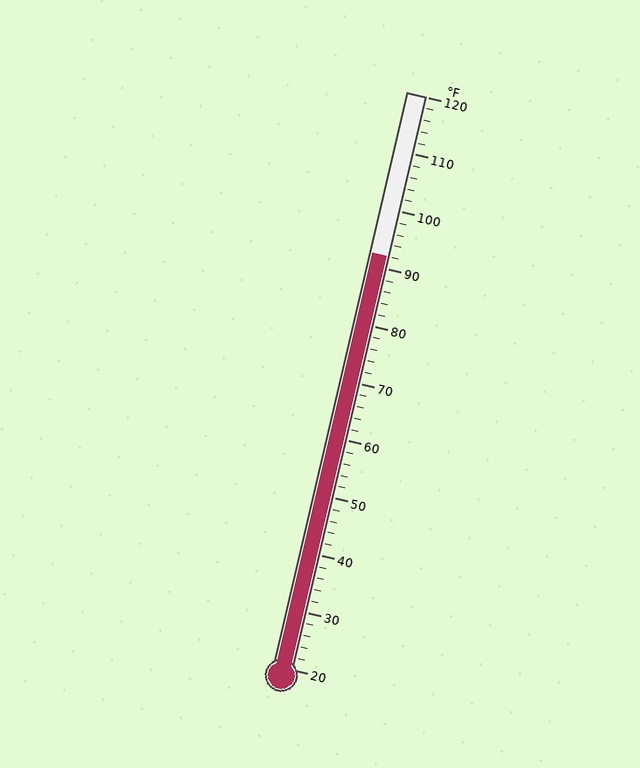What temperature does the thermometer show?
The thermometer shows approximately 92°F.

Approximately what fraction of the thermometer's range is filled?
The thermometer is filled to approximately 70% of its range.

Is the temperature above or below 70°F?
The temperature is above 70°F.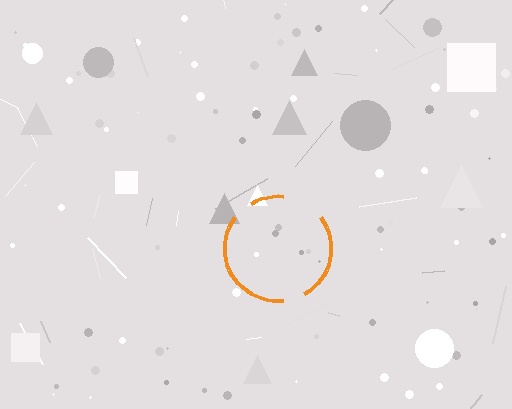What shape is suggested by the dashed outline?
The dashed outline suggests a circle.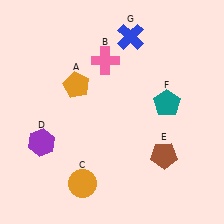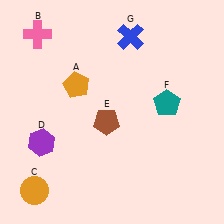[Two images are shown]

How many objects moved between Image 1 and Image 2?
3 objects moved between the two images.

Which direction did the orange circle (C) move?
The orange circle (C) moved left.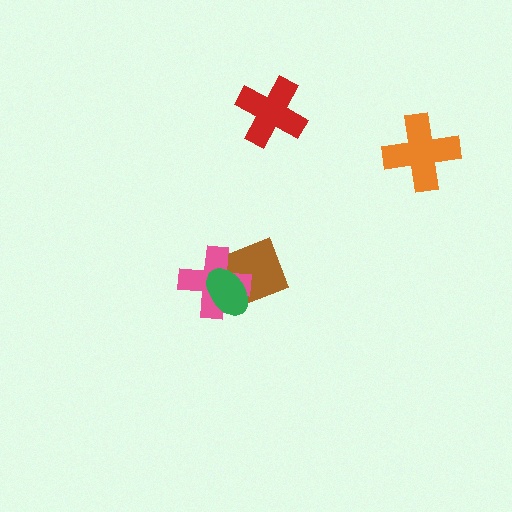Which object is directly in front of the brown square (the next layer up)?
The pink cross is directly in front of the brown square.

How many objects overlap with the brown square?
2 objects overlap with the brown square.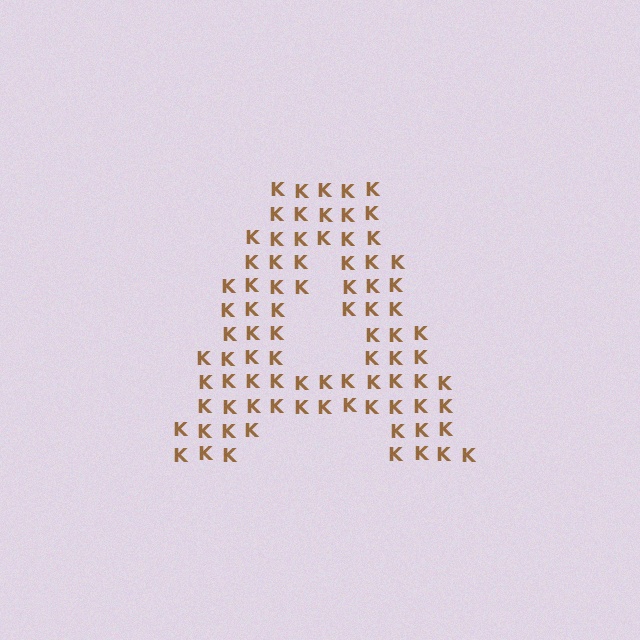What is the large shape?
The large shape is the letter A.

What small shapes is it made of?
It is made of small letter K's.